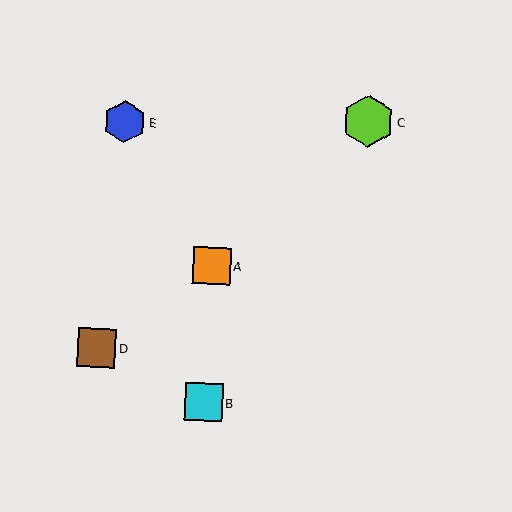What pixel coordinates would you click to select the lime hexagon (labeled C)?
Click at (368, 122) to select the lime hexagon C.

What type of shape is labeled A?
Shape A is an orange square.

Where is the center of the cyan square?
The center of the cyan square is at (203, 402).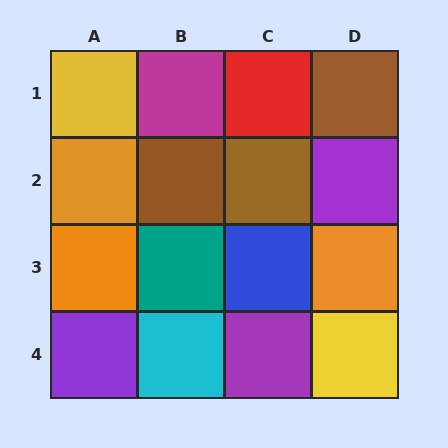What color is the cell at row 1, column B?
Magenta.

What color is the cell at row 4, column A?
Purple.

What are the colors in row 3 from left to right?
Orange, teal, blue, orange.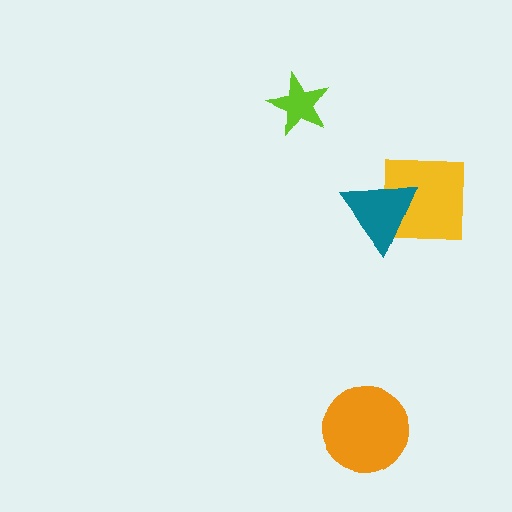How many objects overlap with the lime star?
0 objects overlap with the lime star.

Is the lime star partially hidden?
No, no other shape covers it.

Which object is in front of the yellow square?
The teal triangle is in front of the yellow square.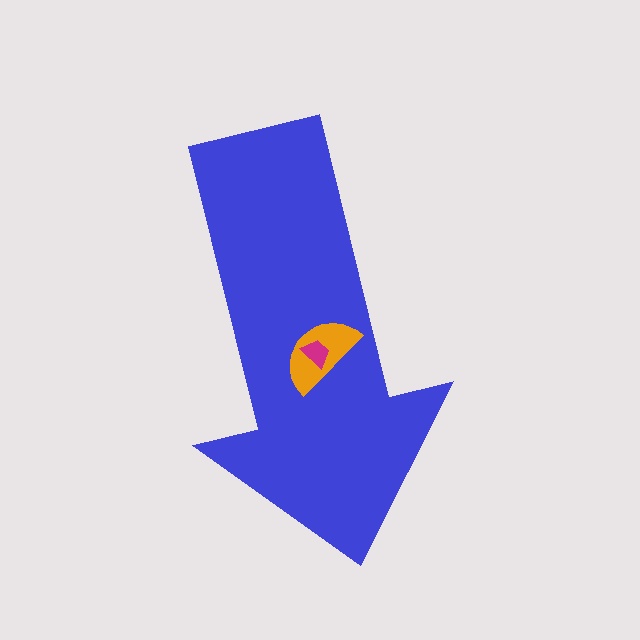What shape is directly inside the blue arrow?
The orange semicircle.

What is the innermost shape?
The magenta trapezoid.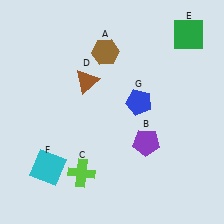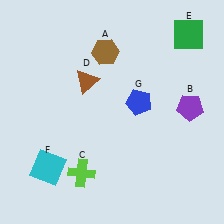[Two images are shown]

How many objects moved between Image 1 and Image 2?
1 object moved between the two images.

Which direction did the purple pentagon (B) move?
The purple pentagon (B) moved right.